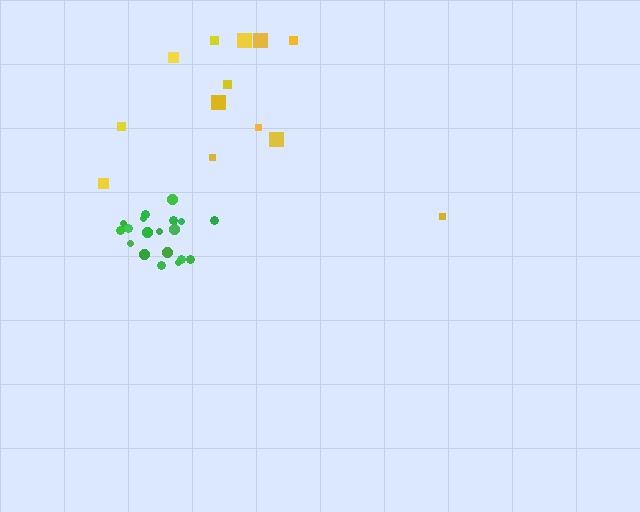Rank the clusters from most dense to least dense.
green, yellow.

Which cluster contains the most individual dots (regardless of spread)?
Green (21).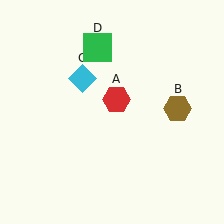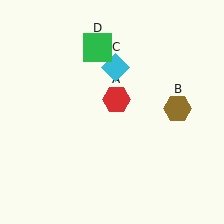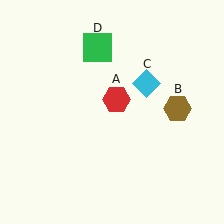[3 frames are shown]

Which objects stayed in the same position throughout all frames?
Red hexagon (object A) and brown hexagon (object B) and green square (object D) remained stationary.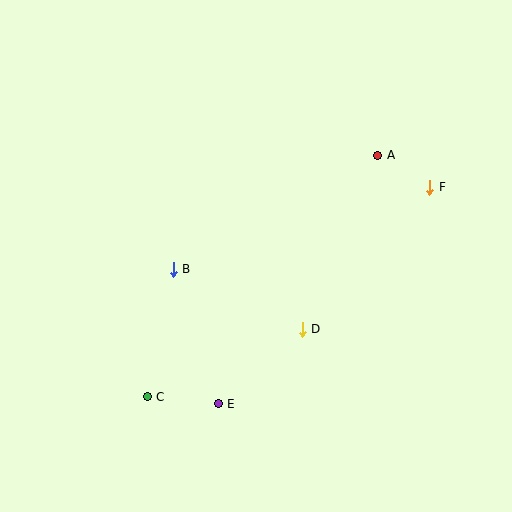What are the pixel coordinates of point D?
Point D is at (302, 329).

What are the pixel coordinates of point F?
Point F is at (430, 187).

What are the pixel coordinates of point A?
Point A is at (378, 155).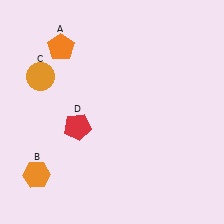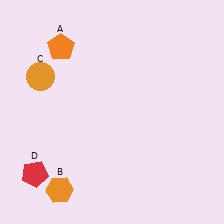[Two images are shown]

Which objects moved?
The objects that moved are: the orange hexagon (B), the red pentagon (D).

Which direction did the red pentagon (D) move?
The red pentagon (D) moved down.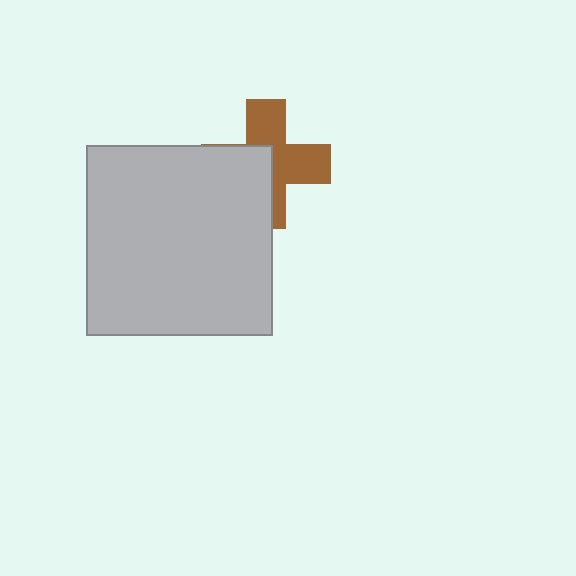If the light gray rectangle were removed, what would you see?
You would see the complete brown cross.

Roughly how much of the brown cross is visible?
About half of it is visible (roughly 54%).